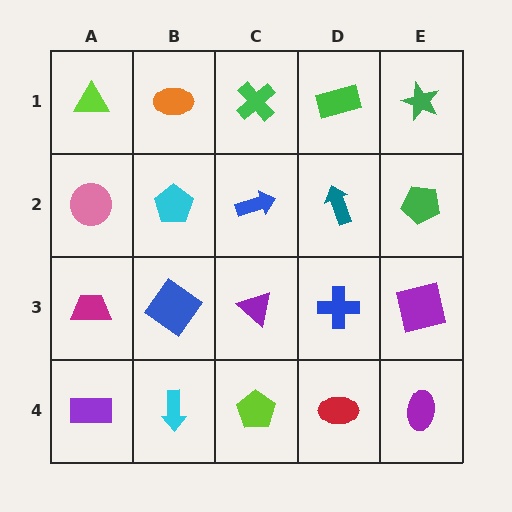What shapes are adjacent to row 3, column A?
A pink circle (row 2, column A), a purple rectangle (row 4, column A), a blue diamond (row 3, column B).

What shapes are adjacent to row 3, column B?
A cyan pentagon (row 2, column B), a cyan arrow (row 4, column B), a magenta trapezoid (row 3, column A), a purple triangle (row 3, column C).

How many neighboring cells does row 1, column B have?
3.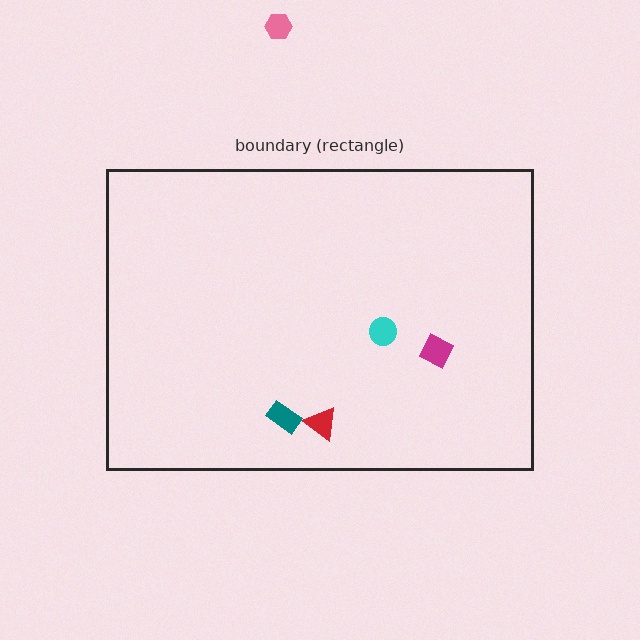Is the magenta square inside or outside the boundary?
Inside.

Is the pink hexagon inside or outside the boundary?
Outside.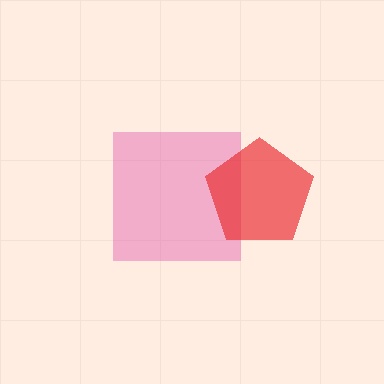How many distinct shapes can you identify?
There are 2 distinct shapes: a pink square, a red pentagon.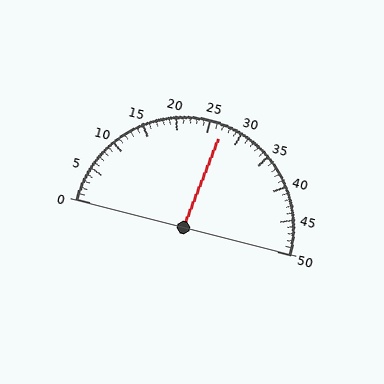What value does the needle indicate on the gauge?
The needle indicates approximately 27.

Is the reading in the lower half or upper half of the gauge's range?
The reading is in the upper half of the range (0 to 50).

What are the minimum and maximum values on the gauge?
The gauge ranges from 0 to 50.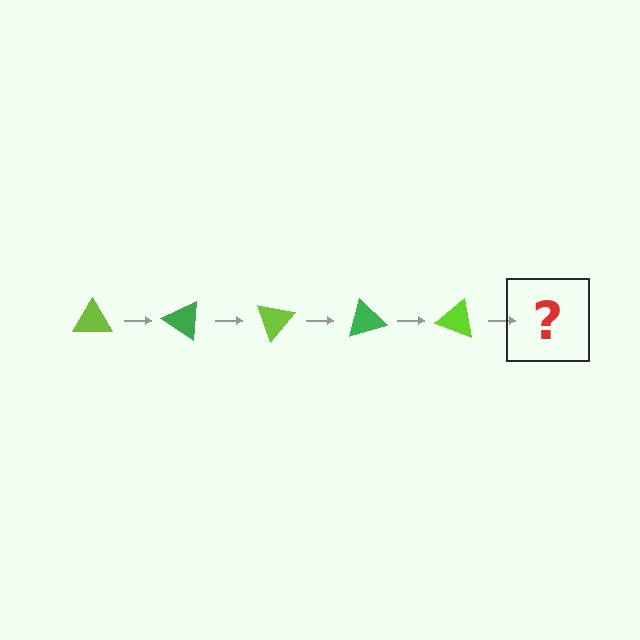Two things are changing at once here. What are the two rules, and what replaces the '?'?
The two rules are that it rotates 35 degrees each step and the color cycles through lime and green. The '?' should be a green triangle, rotated 175 degrees from the start.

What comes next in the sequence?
The next element should be a green triangle, rotated 175 degrees from the start.